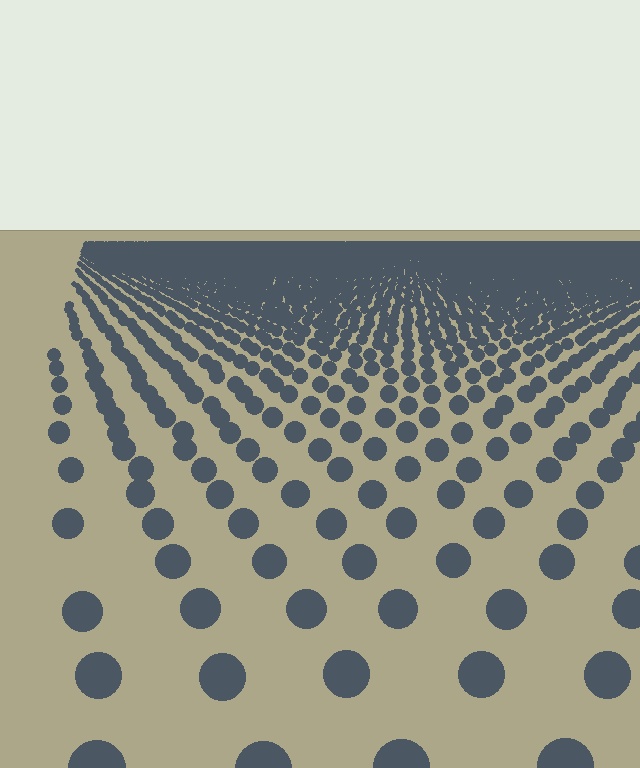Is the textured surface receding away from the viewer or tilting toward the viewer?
The surface is receding away from the viewer. Texture elements get smaller and denser toward the top.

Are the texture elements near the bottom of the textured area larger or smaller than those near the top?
Larger. Near the bottom, elements are closer to the viewer and appear at a bigger on-screen size.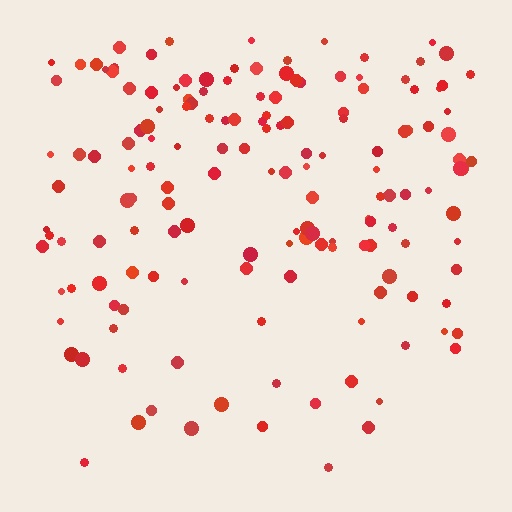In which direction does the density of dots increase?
From bottom to top, with the top side densest.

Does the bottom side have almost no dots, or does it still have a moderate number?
Still a moderate number, just noticeably fewer than the top.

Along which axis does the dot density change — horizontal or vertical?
Vertical.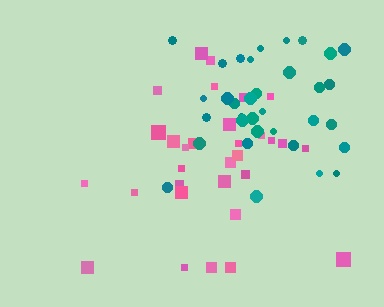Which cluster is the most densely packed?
Teal.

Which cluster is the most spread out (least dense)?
Pink.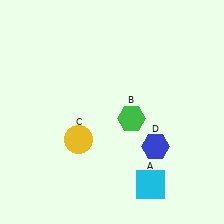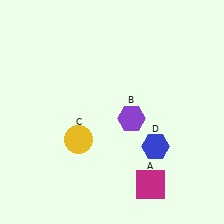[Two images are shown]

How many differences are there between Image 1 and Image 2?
There are 2 differences between the two images.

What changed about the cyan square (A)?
In Image 1, A is cyan. In Image 2, it changed to magenta.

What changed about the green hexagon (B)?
In Image 1, B is green. In Image 2, it changed to purple.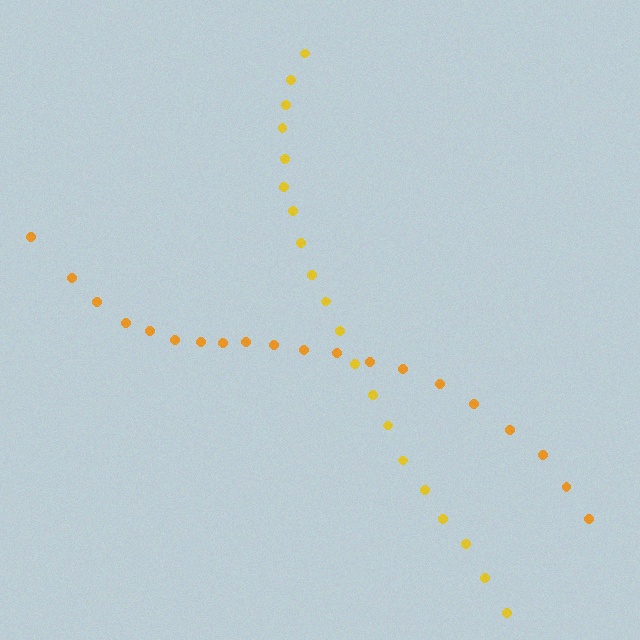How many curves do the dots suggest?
There are 2 distinct paths.